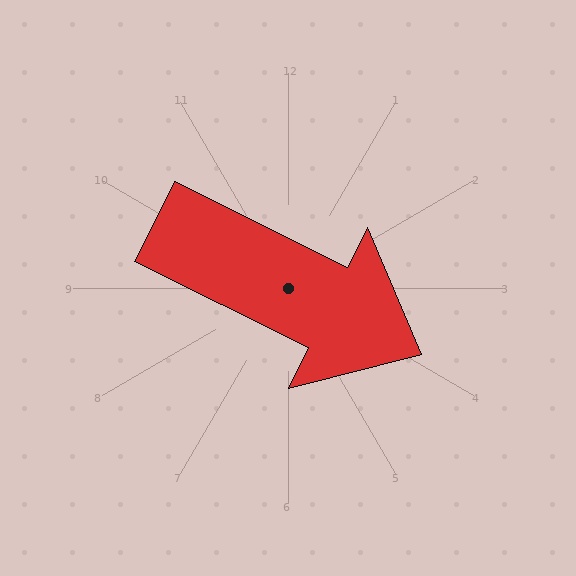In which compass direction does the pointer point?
Southeast.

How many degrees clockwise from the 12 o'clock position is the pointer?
Approximately 116 degrees.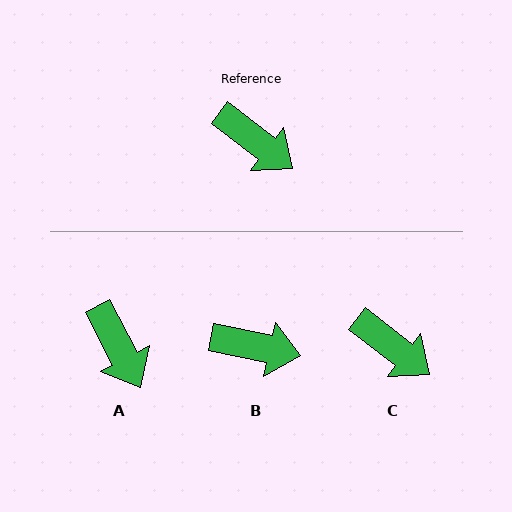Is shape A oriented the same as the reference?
No, it is off by about 25 degrees.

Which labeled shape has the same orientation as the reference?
C.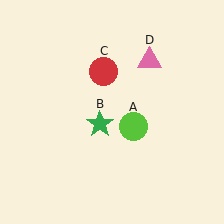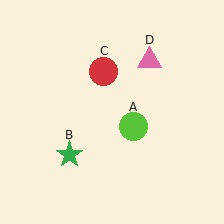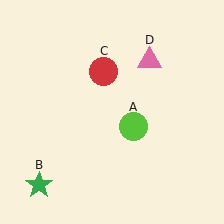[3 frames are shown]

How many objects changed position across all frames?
1 object changed position: green star (object B).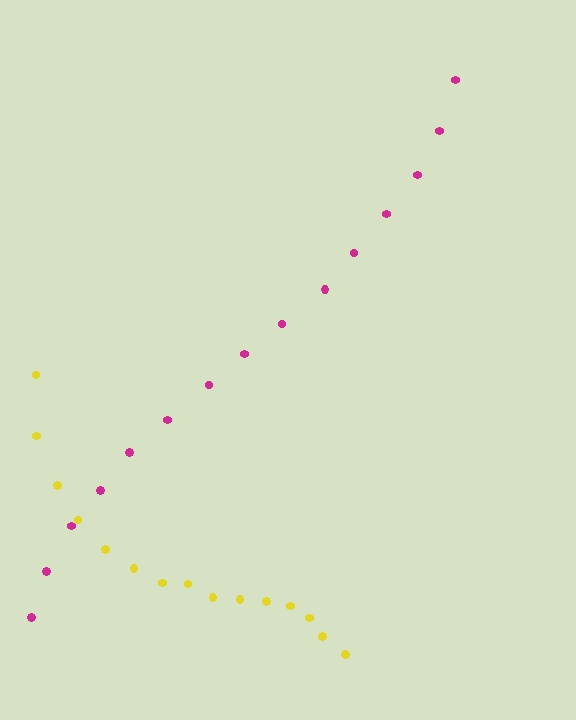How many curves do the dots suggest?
There are 2 distinct paths.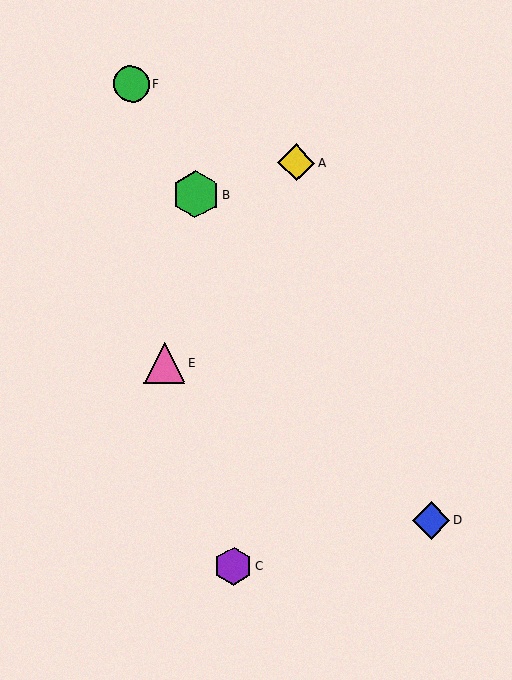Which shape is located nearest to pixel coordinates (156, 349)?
The pink triangle (labeled E) at (165, 363) is nearest to that location.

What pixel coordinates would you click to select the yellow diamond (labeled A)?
Click at (296, 163) to select the yellow diamond A.